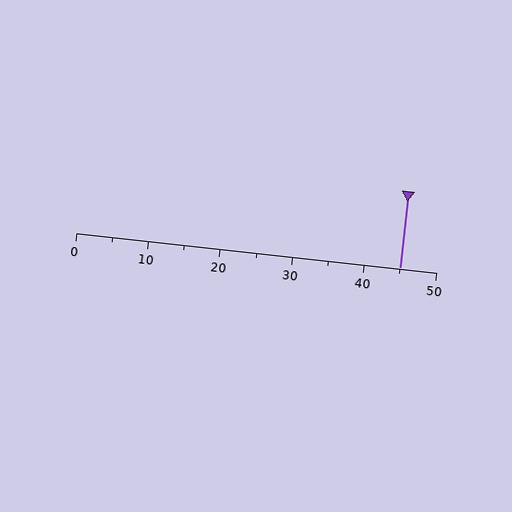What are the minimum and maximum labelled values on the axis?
The axis runs from 0 to 50.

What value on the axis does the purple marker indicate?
The marker indicates approximately 45.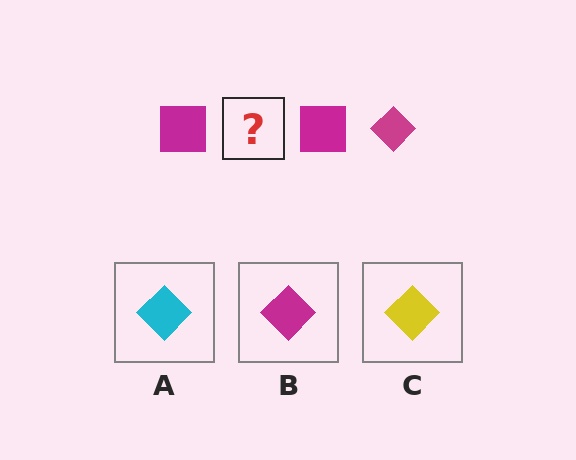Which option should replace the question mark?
Option B.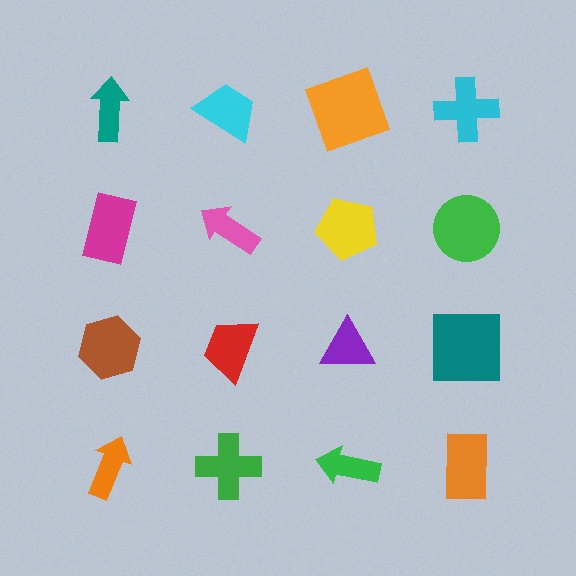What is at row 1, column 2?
A cyan trapezoid.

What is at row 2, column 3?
A yellow pentagon.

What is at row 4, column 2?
A green cross.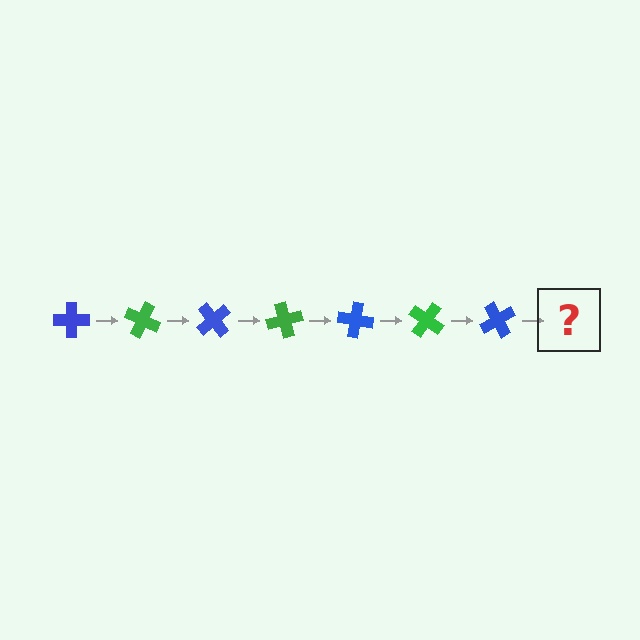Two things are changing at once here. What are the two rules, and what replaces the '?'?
The two rules are that it rotates 25 degrees each step and the color cycles through blue and green. The '?' should be a green cross, rotated 175 degrees from the start.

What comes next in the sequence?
The next element should be a green cross, rotated 175 degrees from the start.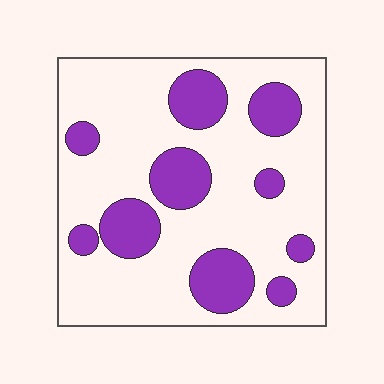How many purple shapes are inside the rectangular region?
10.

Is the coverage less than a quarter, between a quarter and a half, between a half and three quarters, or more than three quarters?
Between a quarter and a half.